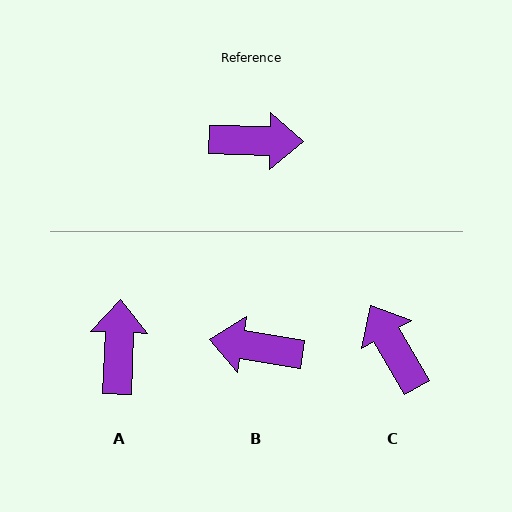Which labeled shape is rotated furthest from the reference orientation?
B, about 173 degrees away.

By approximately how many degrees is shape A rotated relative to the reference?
Approximately 89 degrees counter-clockwise.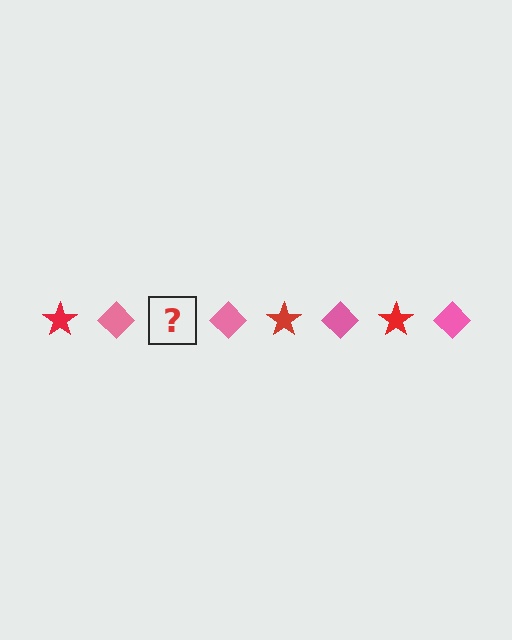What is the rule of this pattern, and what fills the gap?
The rule is that the pattern alternates between red star and pink diamond. The gap should be filled with a red star.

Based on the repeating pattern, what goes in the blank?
The blank should be a red star.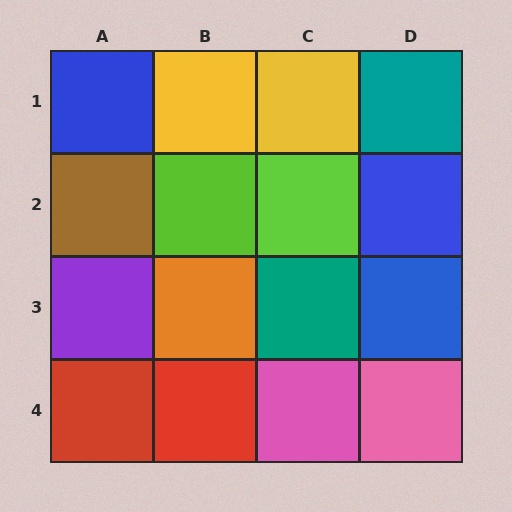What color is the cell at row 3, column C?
Teal.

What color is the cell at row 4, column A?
Red.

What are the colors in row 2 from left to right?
Brown, lime, lime, blue.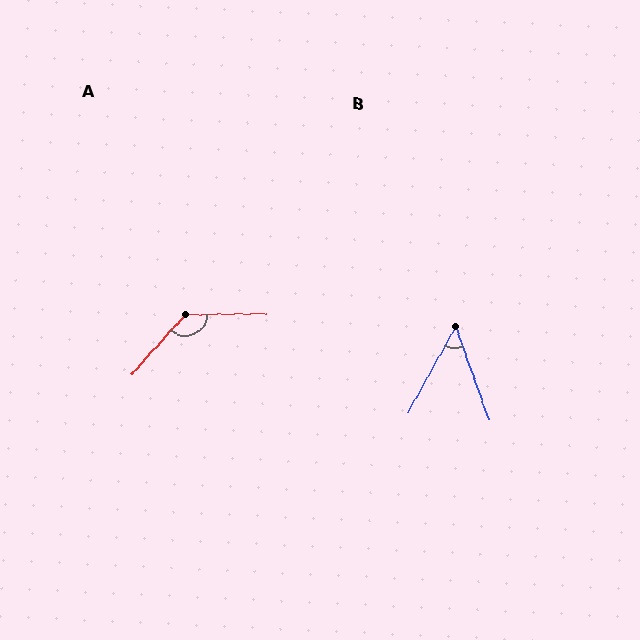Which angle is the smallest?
B, at approximately 49 degrees.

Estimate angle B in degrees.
Approximately 49 degrees.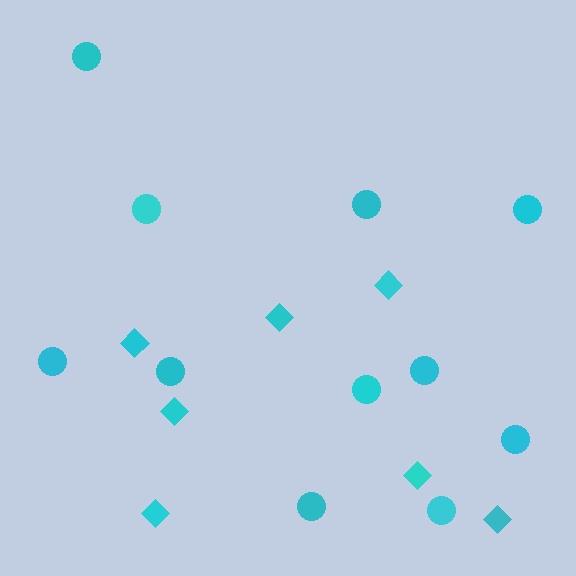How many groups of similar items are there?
There are 2 groups: one group of circles (11) and one group of diamonds (7).